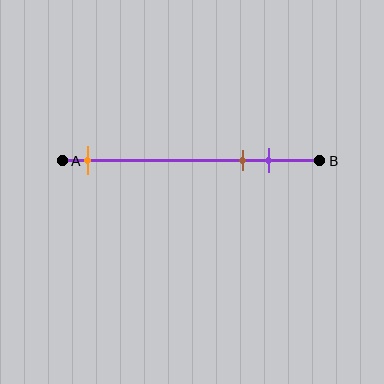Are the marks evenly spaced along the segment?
No, the marks are not evenly spaced.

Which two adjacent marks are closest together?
The brown and purple marks are the closest adjacent pair.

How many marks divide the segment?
There are 3 marks dividing the segment.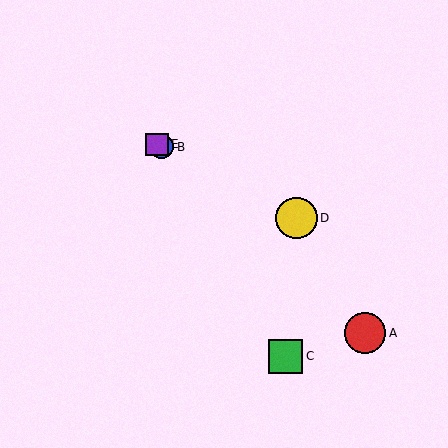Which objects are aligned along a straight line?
Objects B, D, E are aligned along a straight line.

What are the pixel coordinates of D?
Object D is at (296, 218).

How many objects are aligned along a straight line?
3 objects (B, D, E) are aligned along a straight line.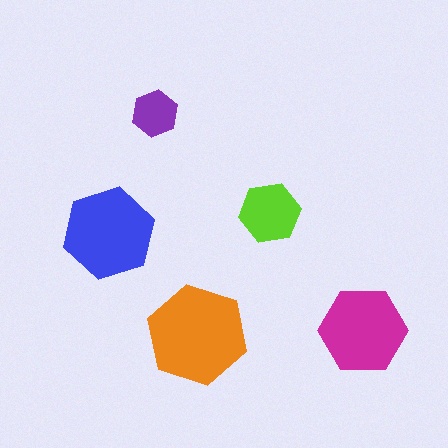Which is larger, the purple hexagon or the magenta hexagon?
The magenta one.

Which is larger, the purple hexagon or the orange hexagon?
The orange one.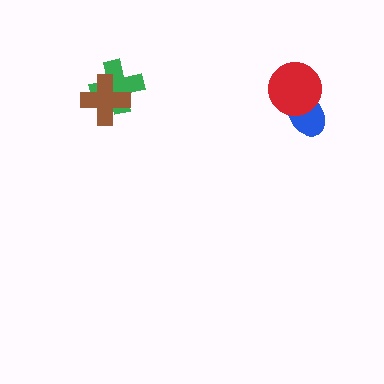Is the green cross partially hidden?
Yes, it is partially covered by another shape.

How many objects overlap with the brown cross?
1 object overlaps with the brown cross.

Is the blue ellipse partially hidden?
Yes, it is partially covered by another shape.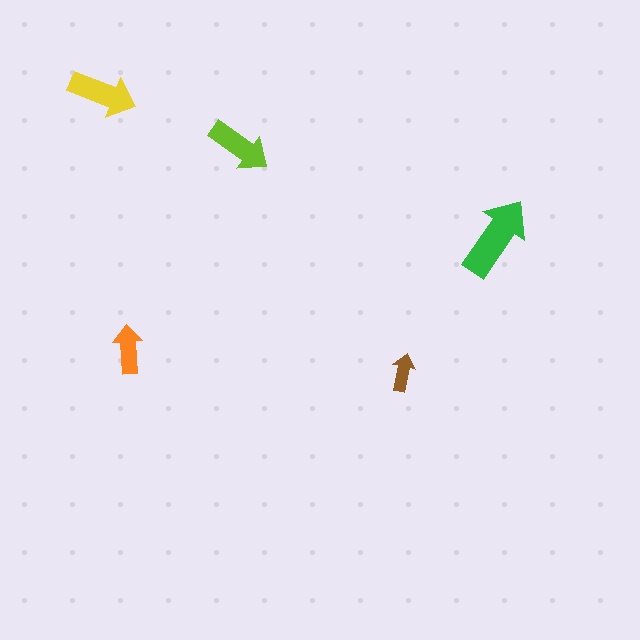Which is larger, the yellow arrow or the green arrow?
The green one.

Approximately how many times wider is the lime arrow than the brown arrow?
About 1.5 times wider.